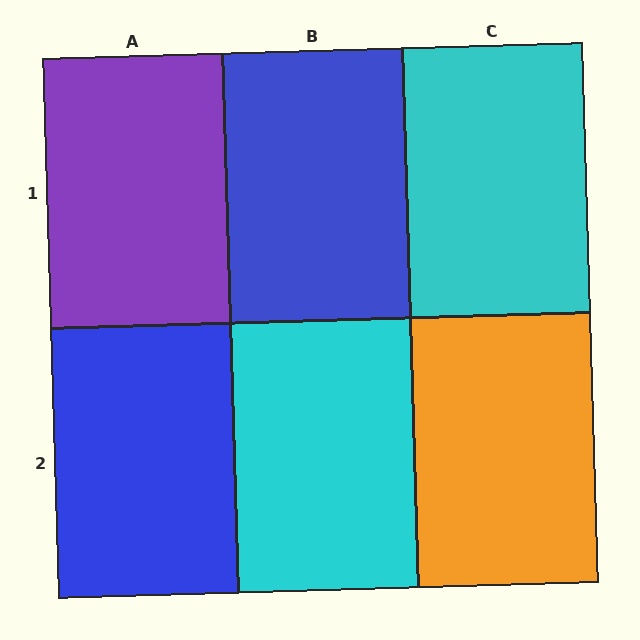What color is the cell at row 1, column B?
Blue.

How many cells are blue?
2 cells are blue.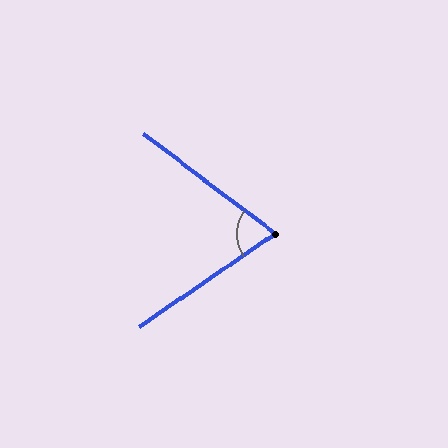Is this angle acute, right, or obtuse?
It is acute.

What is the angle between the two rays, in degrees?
Approximately 72 degrees.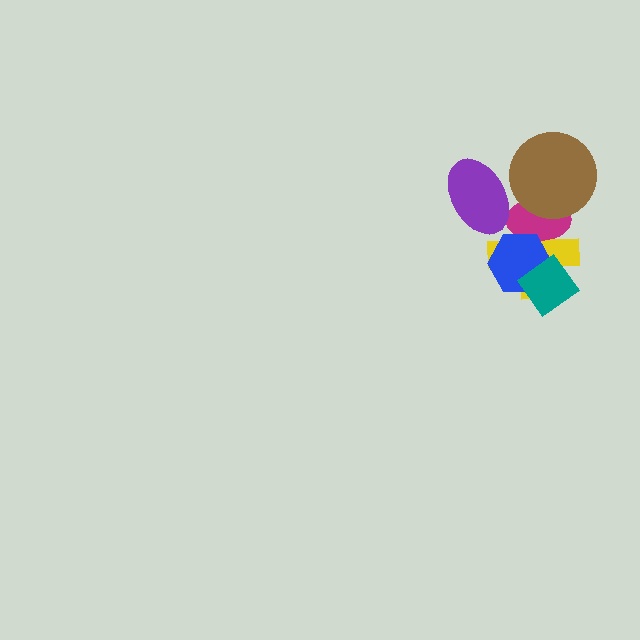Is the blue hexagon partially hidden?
Yes, it is partially covered by another shape.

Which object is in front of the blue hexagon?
The teal diamond is in front of the blue hexagon.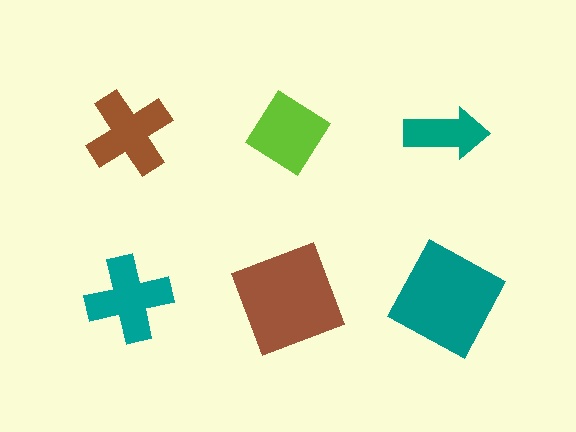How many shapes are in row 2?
3 shapes.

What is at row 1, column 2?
A lime diamond.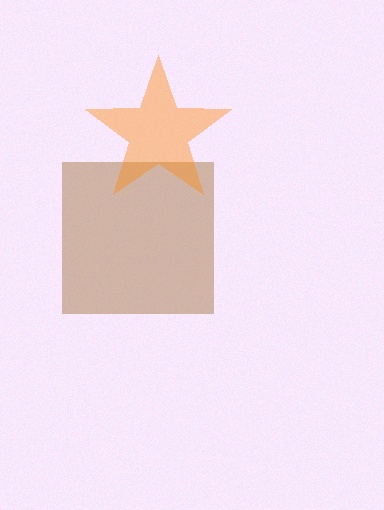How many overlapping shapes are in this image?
There are 2 overlapping shapes in the image.